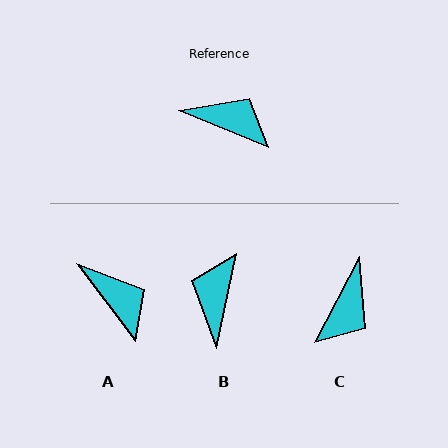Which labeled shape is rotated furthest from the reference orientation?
B, about 100 degrees away.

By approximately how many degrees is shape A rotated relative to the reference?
Approximately 31 degrees clockwise.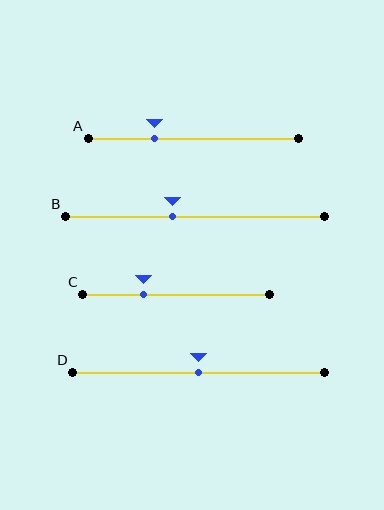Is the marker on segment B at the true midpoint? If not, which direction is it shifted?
No, the marker on segment B is shifted to the left by about 9% of the segment length.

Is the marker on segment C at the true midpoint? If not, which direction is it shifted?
No, the marker on segment C is shifted to the left by about 17% of the segment length.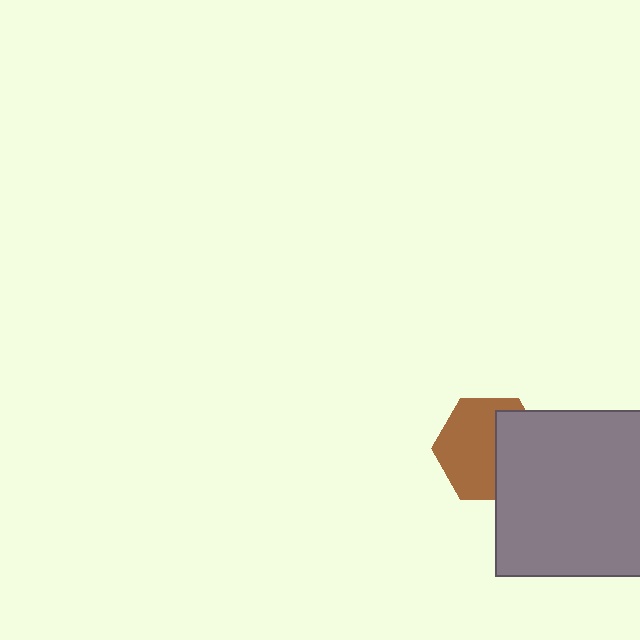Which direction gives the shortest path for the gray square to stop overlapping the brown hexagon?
Moving right gives the shortest separation.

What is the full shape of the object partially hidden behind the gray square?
The partially hidden object is a brown hexagon.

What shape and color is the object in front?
The object in front is a gray square.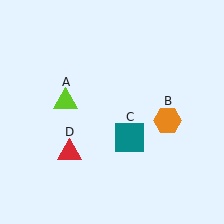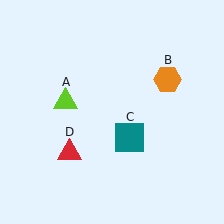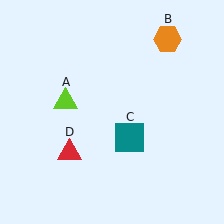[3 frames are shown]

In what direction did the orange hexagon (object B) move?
The orange hexagon (object B) moved up.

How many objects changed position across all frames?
1 object changed position: orange hexagon (object B).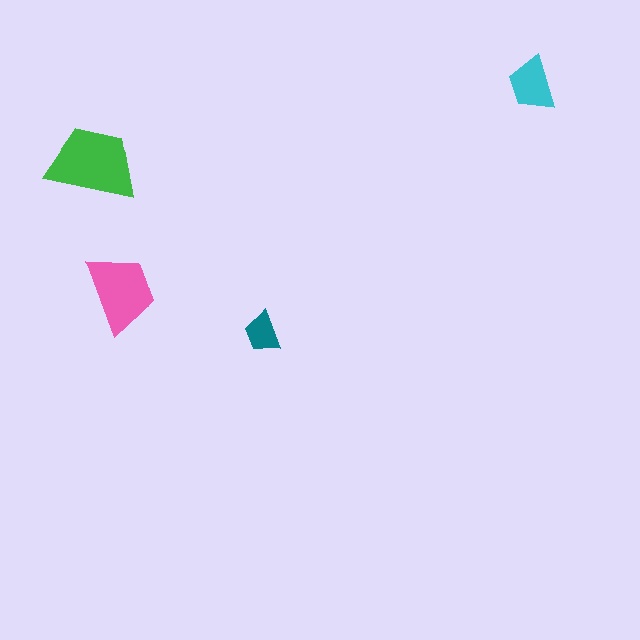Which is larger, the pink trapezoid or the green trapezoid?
The green one.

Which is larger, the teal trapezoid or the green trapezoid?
The green one.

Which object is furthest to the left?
The green trapezoid is leftmost.